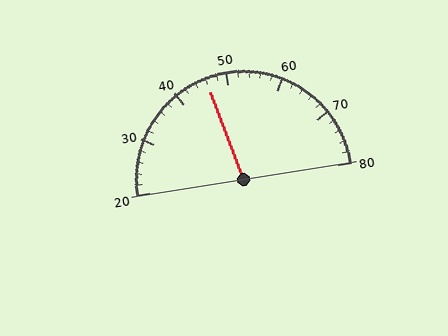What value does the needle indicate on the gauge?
The needle indicates approximately 46.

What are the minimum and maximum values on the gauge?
The gauge ranges from 20 to 80.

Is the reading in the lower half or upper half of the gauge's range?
The reading is in the lower half of the range (20 to 80).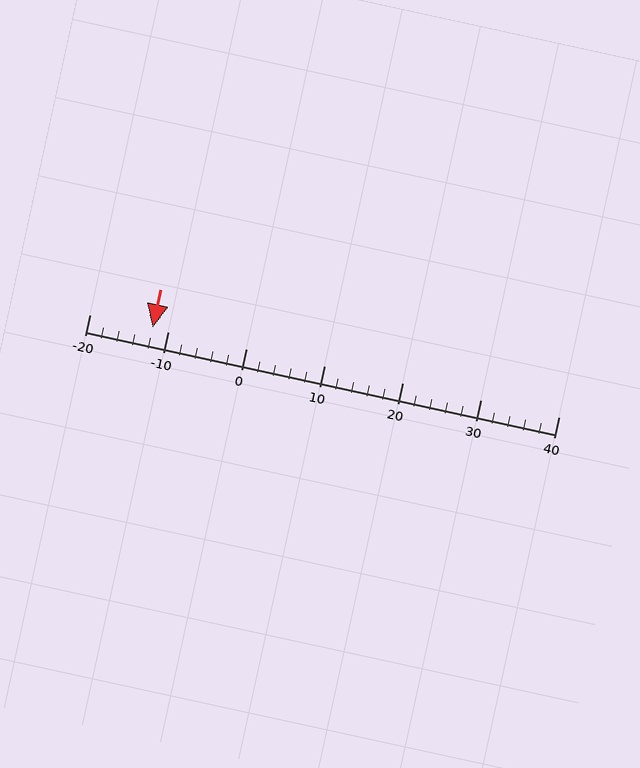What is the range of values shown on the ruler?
The ruler shows values from -20 to 40.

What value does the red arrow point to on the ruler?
The red arrow points to approximately -12.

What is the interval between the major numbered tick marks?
The major tick marks are spaced 10 units apart.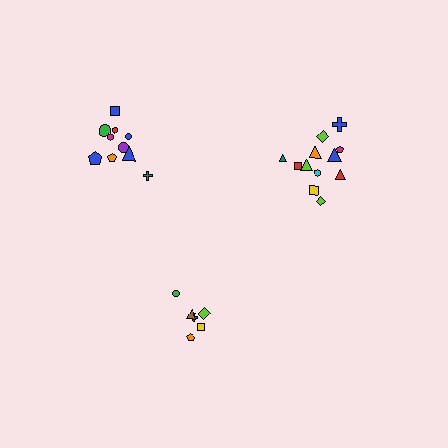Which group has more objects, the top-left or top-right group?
The top-right group.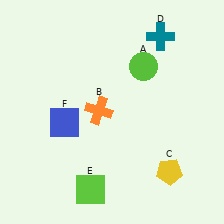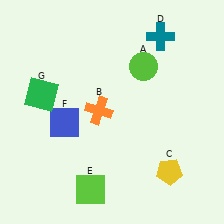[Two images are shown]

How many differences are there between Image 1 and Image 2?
There is 1 difference between the two images.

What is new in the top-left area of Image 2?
A green square (G) was added in the top-left area of Image 2.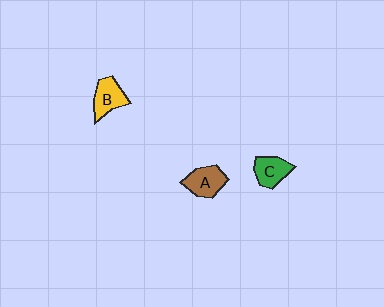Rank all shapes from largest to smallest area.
From largest to smallest: A (brown), B (yellow), C (green).